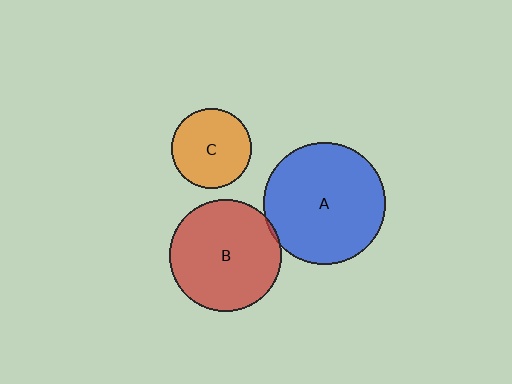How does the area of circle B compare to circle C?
Approximately 2.0 times.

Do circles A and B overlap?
Yes.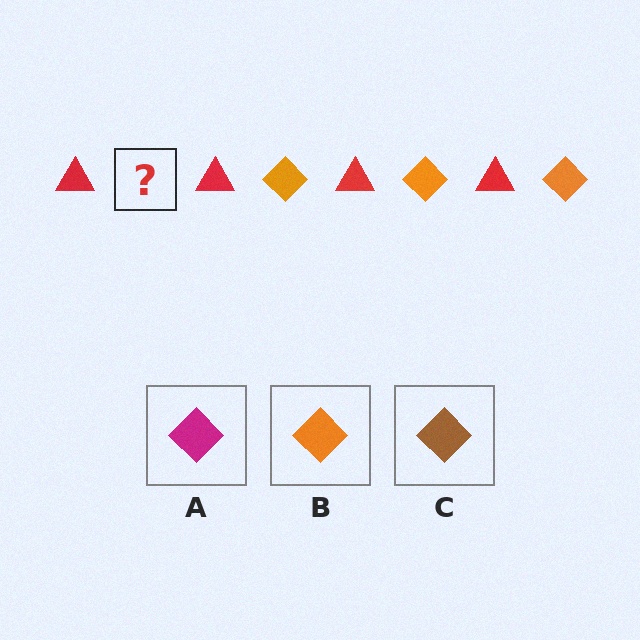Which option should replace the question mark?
Option B.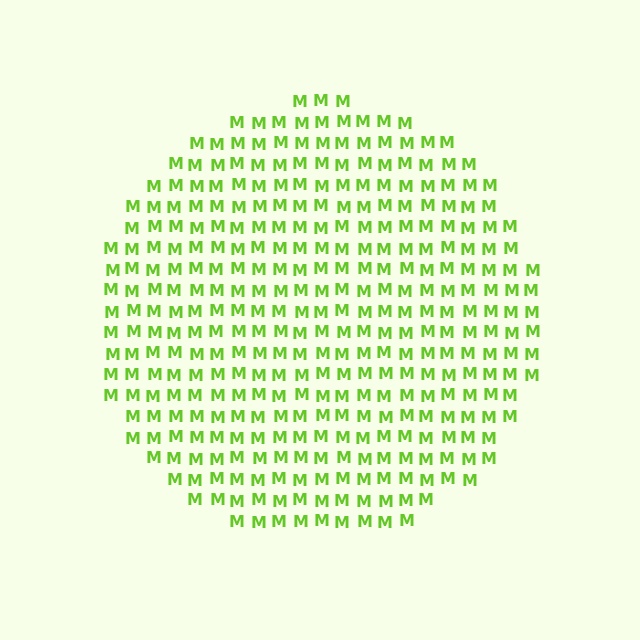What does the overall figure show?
The overall figure shows a circle.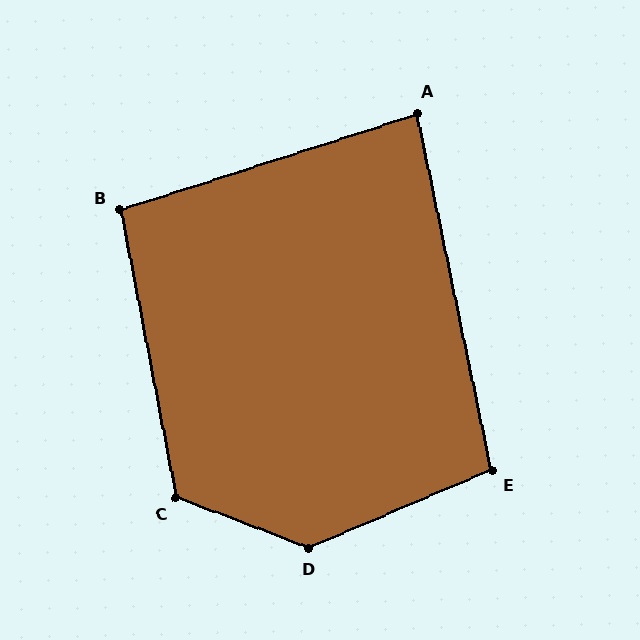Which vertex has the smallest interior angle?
A, at approximately 84 degrees.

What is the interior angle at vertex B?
Approximately 97 degrees (obtuse).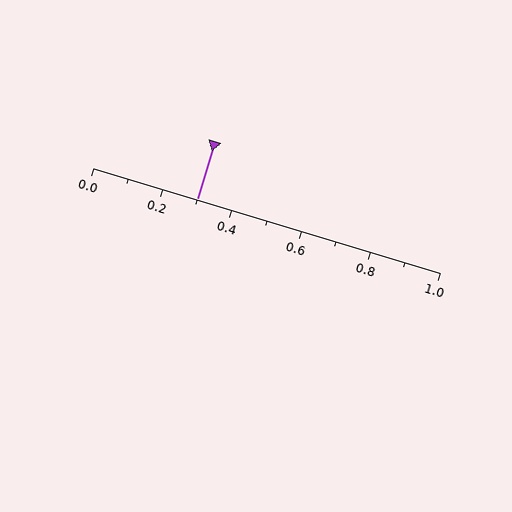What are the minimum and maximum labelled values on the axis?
The axis runs from 0.0 to 1.0.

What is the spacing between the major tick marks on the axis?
The major ticks are spaced 0.2 apart.